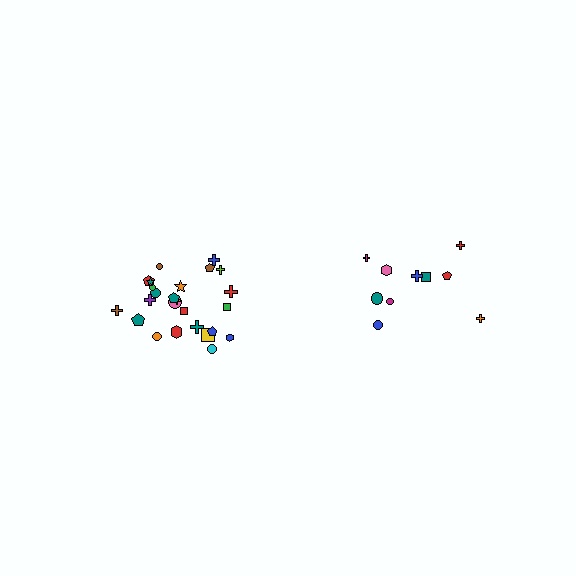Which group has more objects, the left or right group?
The left group.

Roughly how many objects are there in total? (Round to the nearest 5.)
Roughly 35 objects in total.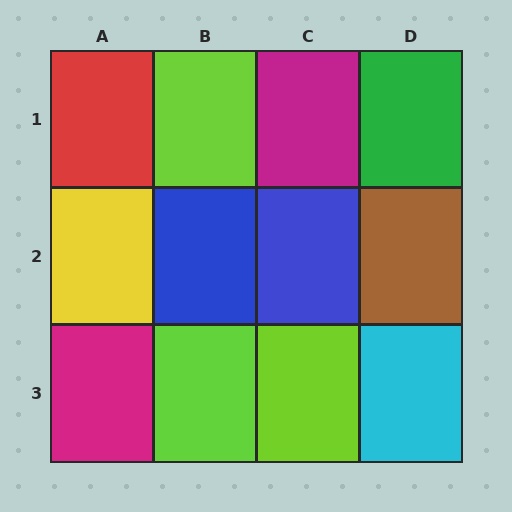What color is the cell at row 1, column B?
Lime.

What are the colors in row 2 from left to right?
Yellow, blue, blue, brown.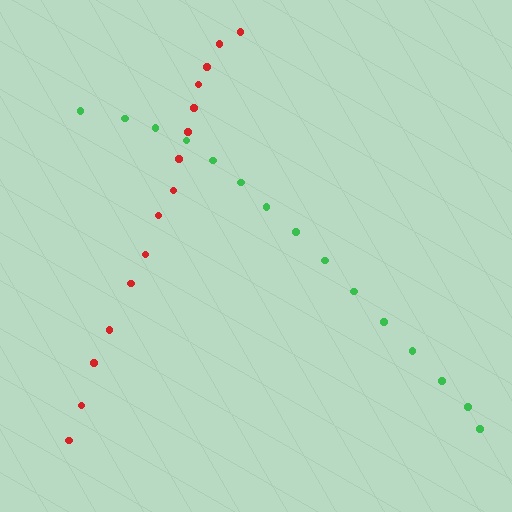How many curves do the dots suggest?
There are 2 distinct paths.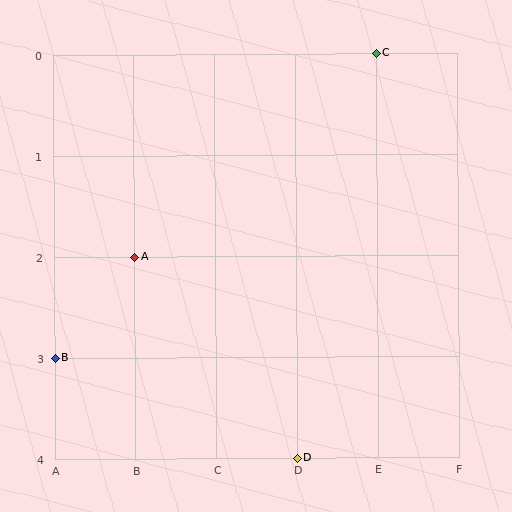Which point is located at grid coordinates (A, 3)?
Point B is at (A, 3).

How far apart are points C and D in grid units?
Points C and D are 1 column and 4 rows apart (about 4.1 grid units diagonally).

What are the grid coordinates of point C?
Point C is at grid coordinates (E, 0).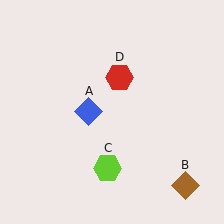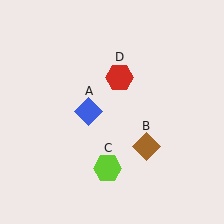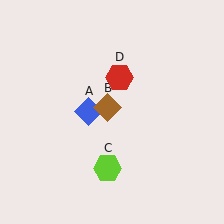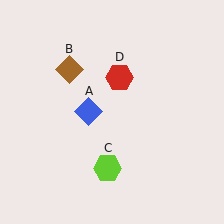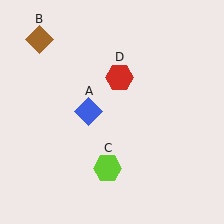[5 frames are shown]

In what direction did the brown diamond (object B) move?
The brown diamond (object B) moved up and to the left.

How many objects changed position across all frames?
1 object changed position: brown diamond (object B).